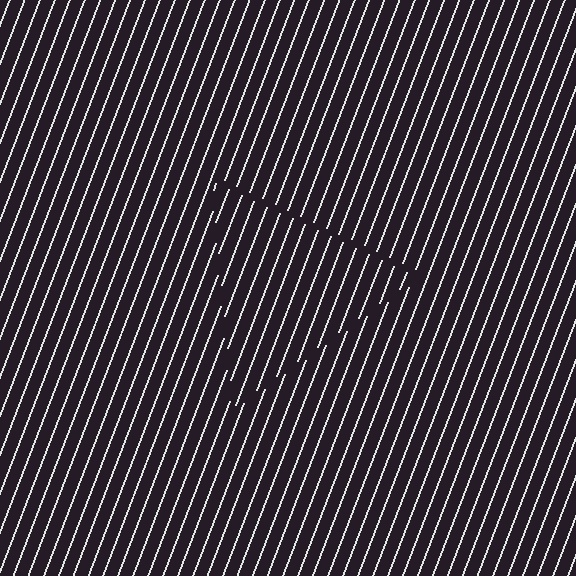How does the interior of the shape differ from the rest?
The interior of the shape contains the same grating, shifted by half a period — the contour is defined by the phase discontinuity where line-ends from the inner and outer gratings abut.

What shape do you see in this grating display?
An illusory triangle. The interior of the shape contains the same grating, shifted by half a period — the contour is defined by the phase discontinuity where line-ends from the inner and outer gratings abut.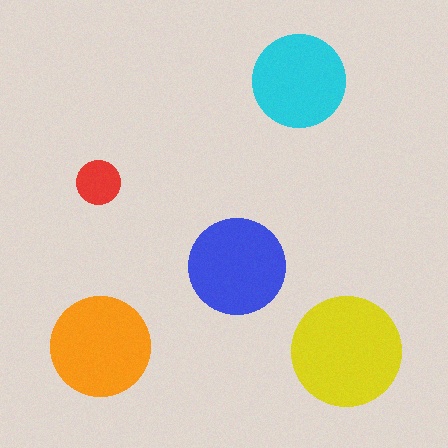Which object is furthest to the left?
The red circle is leftmost.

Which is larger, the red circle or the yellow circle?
The yellow one.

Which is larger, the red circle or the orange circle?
The orange one.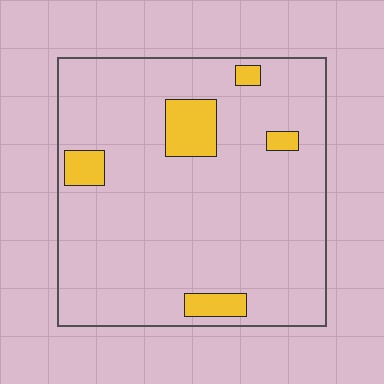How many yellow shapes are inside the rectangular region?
5.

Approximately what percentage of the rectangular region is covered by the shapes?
Approximately 10%.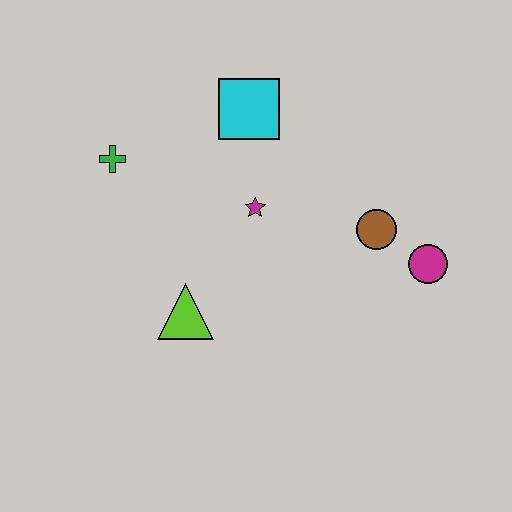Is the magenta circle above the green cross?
No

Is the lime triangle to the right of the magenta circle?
No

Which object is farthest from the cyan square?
The magenta circle is farthest from the cyan square.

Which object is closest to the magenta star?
The cyan square is closest to the magenta star.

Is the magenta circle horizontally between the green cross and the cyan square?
No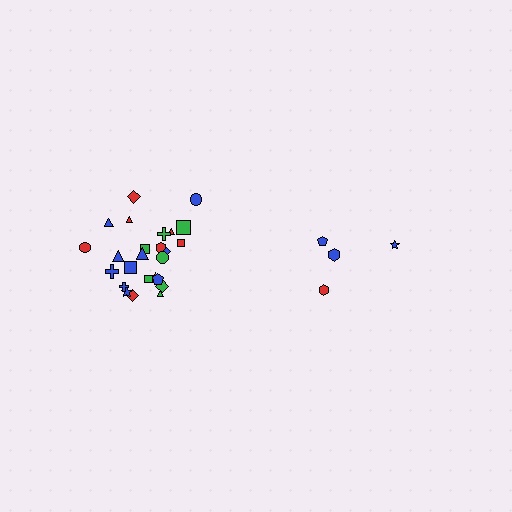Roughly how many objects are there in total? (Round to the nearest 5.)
Roughly 30 objects in total.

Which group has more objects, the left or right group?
The left group.